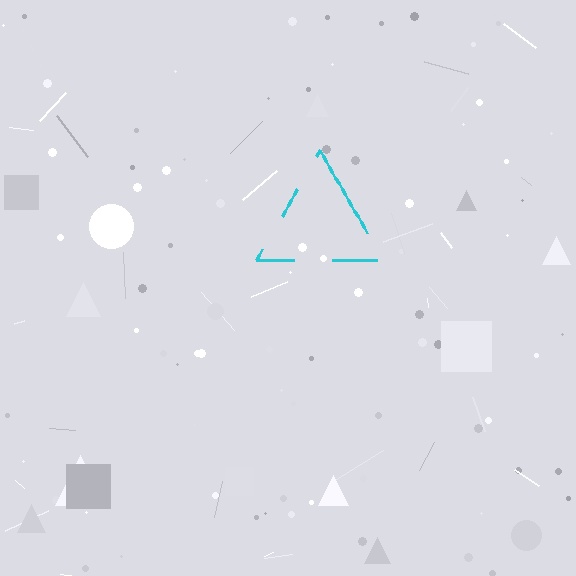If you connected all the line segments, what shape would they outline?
They would outline a triangle.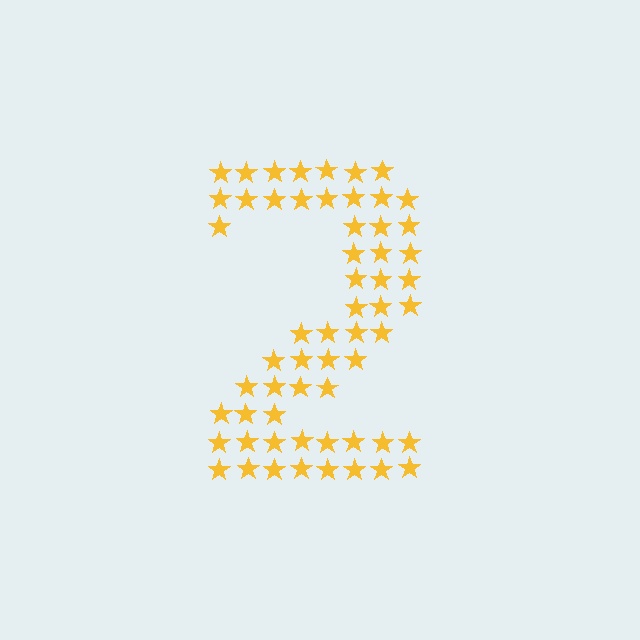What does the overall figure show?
The overall figure shows the digit 2.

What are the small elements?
The small elements are stars.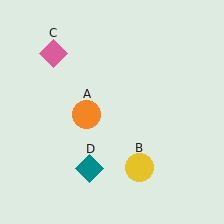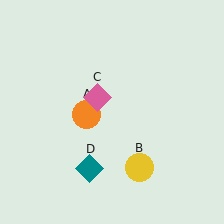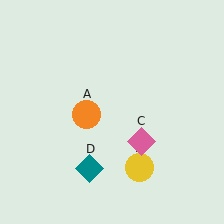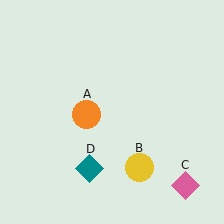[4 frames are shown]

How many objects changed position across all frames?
1 object changed position: pink diamond (object C).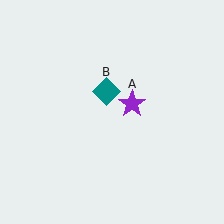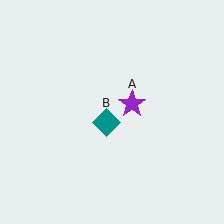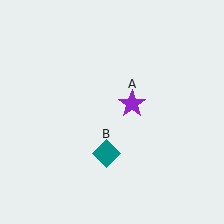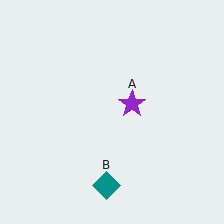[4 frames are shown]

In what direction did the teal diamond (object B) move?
The teal diamond (object B) moved down.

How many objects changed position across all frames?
1 object changed position: teal diamond (object B).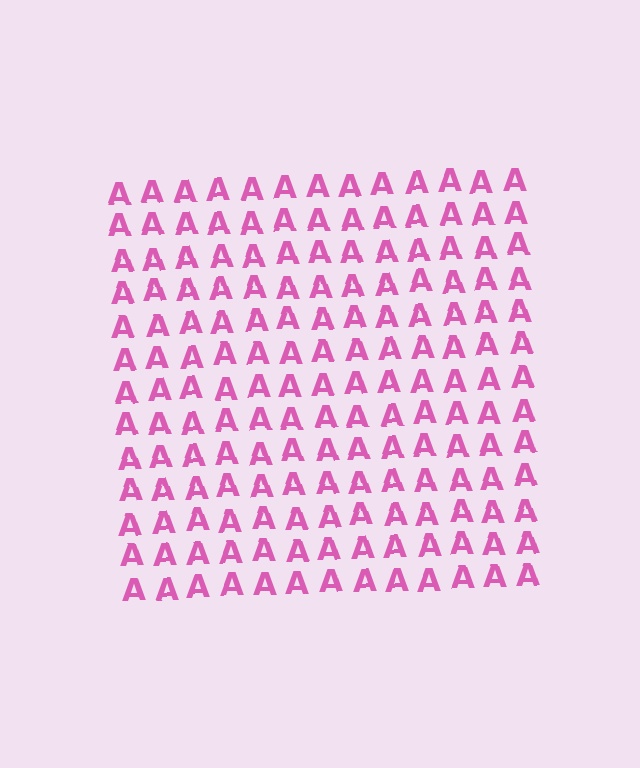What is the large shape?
The large shape is a square.